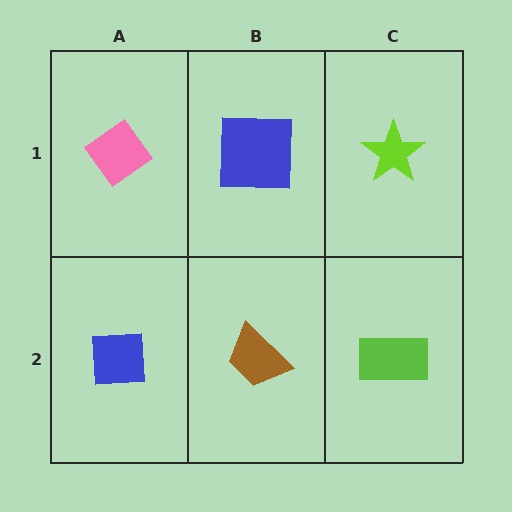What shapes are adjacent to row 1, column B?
A brown trapezoid (row 2, column B), a pink diamond (row 1, column A), a lime star (row 1, column C).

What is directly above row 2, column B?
A blue square.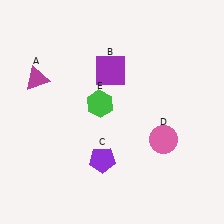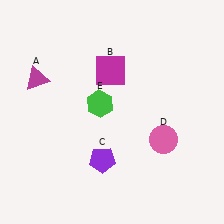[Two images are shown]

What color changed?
The square (B) changed from purple in Image 1 to magenta in Image 2.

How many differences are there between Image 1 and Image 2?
There is 1 difference between the two images.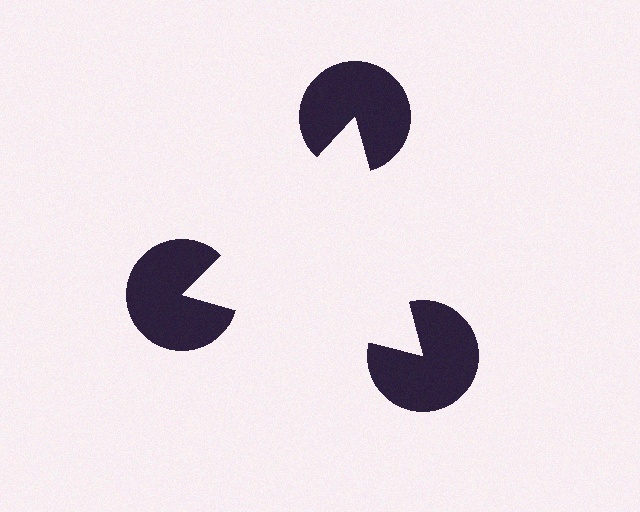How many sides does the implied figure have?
3 sides.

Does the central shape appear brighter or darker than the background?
It typically appears slightly brighter than the background, even though no actual brightness change is drawn.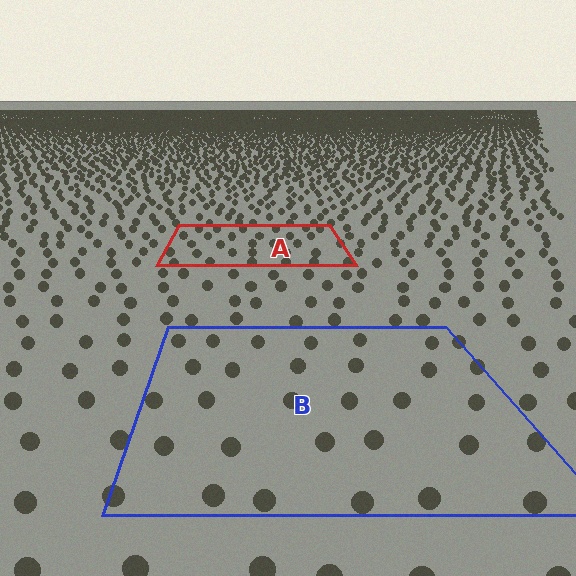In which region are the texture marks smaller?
The texture marks are smaller in region A, because it is farther away.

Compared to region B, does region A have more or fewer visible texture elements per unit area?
Region A has more texture elements per unit area — they are packed more densely because it is farther away.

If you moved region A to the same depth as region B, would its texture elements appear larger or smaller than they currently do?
They would appear larger. At a closer depth, the same texture elements are projected at a bigger on-screen size.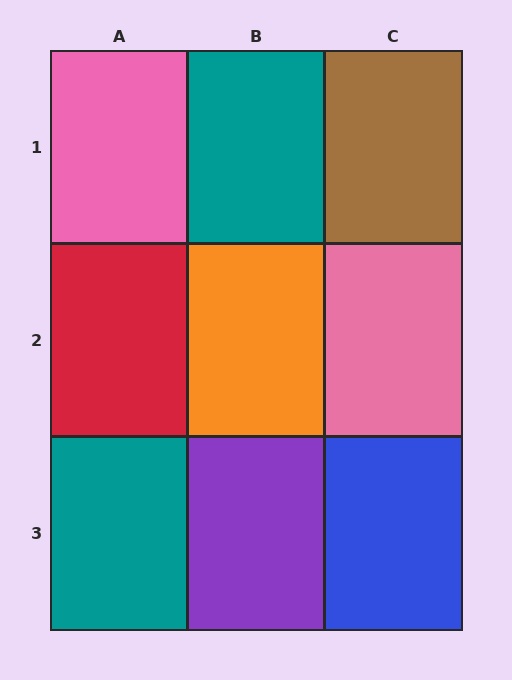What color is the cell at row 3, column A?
Teal.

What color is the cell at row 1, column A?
Pink.